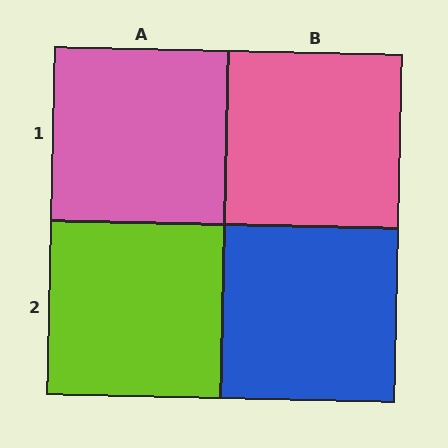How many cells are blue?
1 cell is blue.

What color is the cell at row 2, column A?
Lime.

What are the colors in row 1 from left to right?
Pink, pink.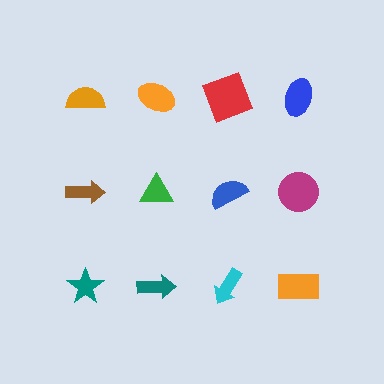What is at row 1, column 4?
A blue ellipse.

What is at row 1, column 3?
A red square.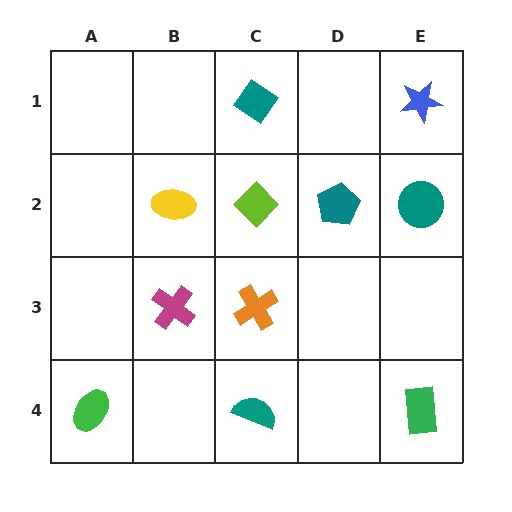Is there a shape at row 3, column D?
No, that cell is empty.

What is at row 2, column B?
A yellow ellipse.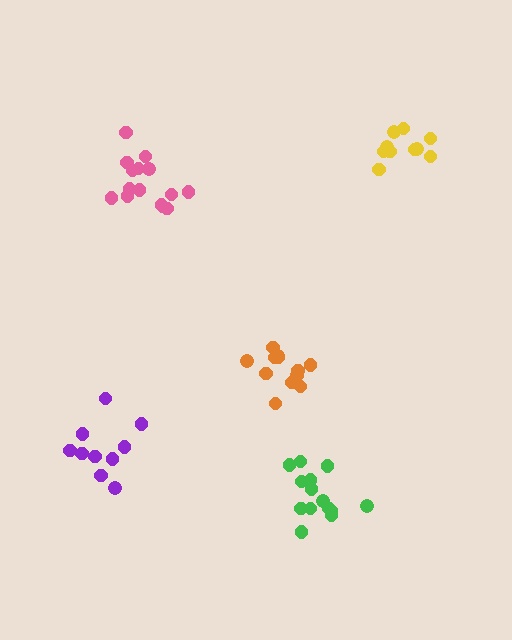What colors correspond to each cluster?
The clusters are colored: green, purple, orange, yellow, pink.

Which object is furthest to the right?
The yellow cluster is rightmost.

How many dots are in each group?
Group 1: 14 dots, Group 2: 10 dots, Group 3: 12 dots, Group 4: 10 dots, Group 5: 15 dots (61 total).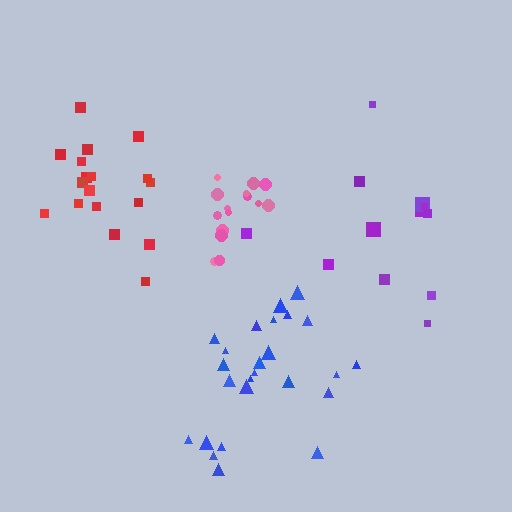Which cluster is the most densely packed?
Pink.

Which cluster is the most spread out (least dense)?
Purple.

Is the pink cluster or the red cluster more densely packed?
Pink.